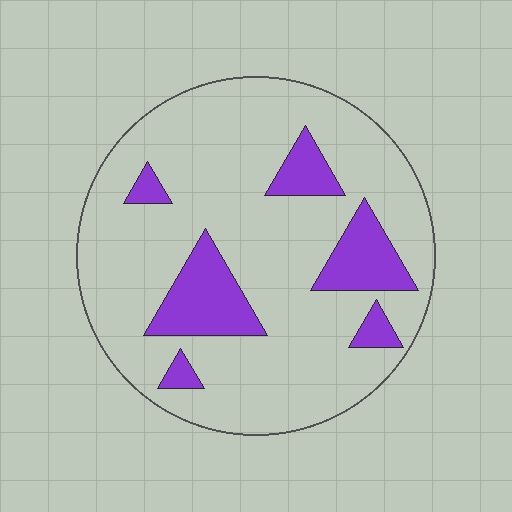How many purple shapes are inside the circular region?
6.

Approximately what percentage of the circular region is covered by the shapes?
Approximately 20%.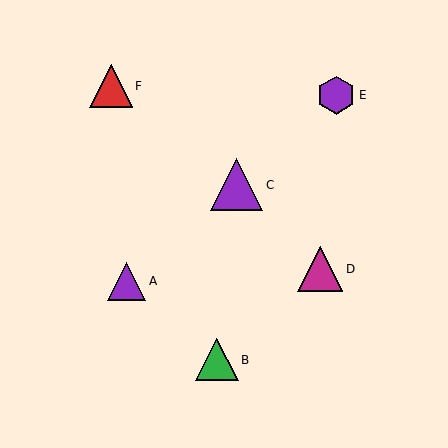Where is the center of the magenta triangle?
The center of the magenta triangle is at (320, 269).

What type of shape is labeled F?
Shape F is a red triangle.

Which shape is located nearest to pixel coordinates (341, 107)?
The purple hexagon (labeled E) at (336, 95) is nearest to that location.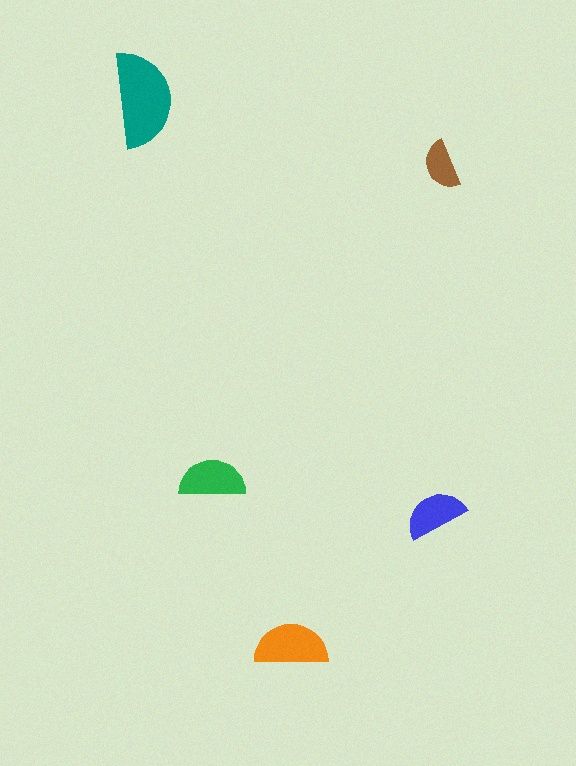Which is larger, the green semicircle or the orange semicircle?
The orange one.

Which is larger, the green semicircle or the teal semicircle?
The teal one.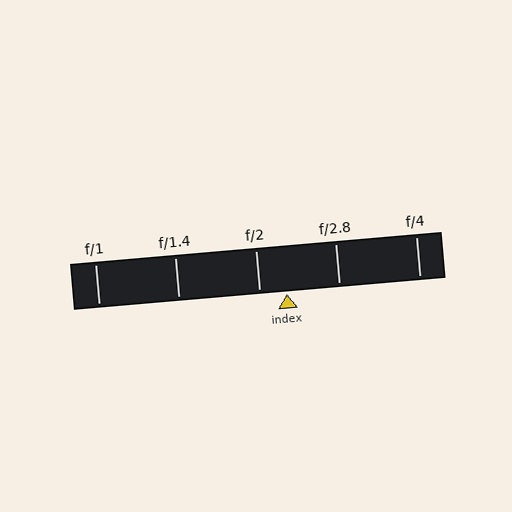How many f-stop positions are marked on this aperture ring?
There are 5 f-stop positions marked.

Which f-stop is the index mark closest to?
The index mark is closest to f/2.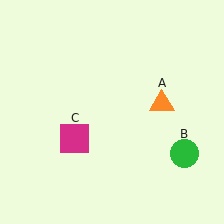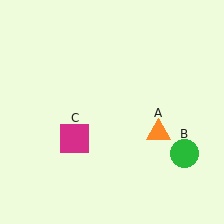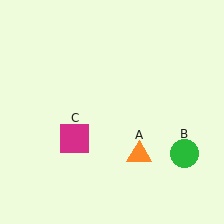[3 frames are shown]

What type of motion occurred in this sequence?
The orange triangle (object A) rotated clockwise around the center of the scene.